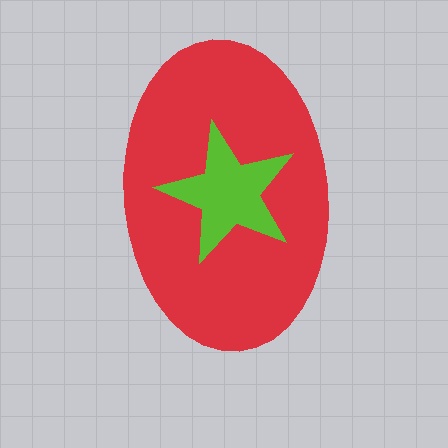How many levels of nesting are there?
2.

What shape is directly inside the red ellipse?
The lime star.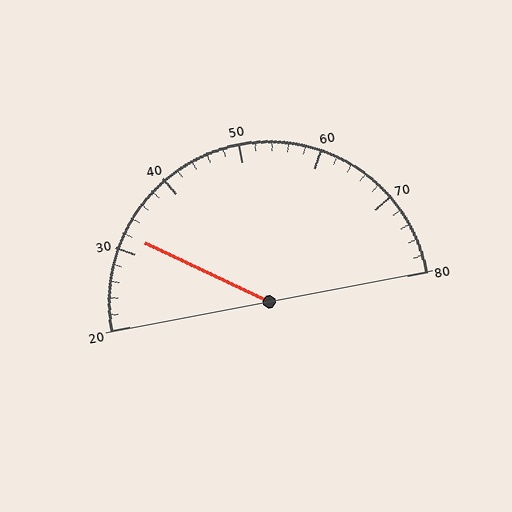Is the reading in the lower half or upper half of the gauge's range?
The reading is in the lower half of the range (20 to 80).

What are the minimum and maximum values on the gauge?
The gauge ranges from 20 to 80.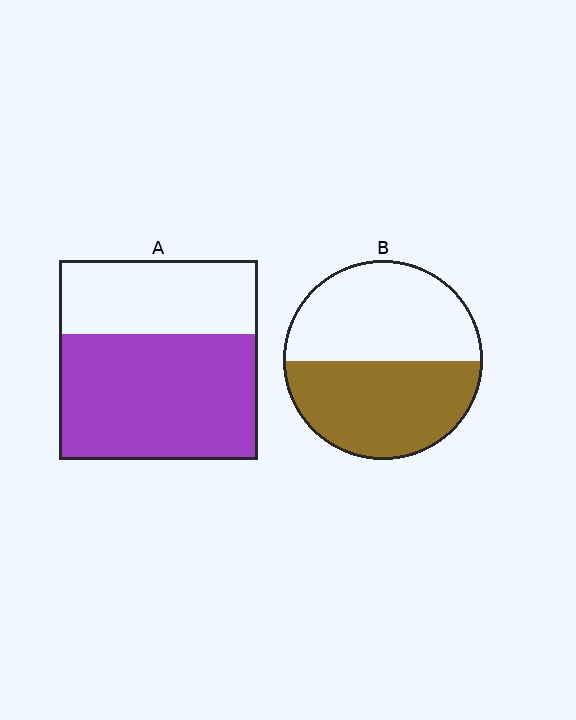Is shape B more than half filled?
Roughly half.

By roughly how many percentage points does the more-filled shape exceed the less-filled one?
By roughly 15 percentage points (A over B).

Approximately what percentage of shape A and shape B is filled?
A is approximately 65% and B is approximately 50%.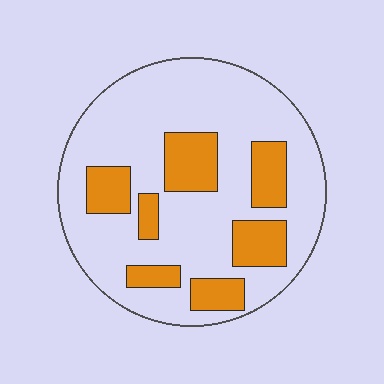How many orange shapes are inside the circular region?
7.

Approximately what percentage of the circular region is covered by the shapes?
Approximately 25%.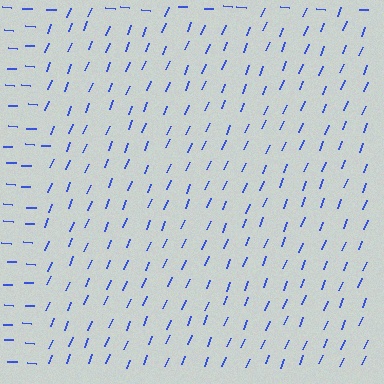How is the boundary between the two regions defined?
The boundary is defined purely by a change in line orientation (approximately 70 degrees difference). All lines are the same color and thickness.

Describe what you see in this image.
The image is filled with small blue line segments. A rectangle region in the image has lines oriented differently from the surrounding lines, creating a visible texture boundary.